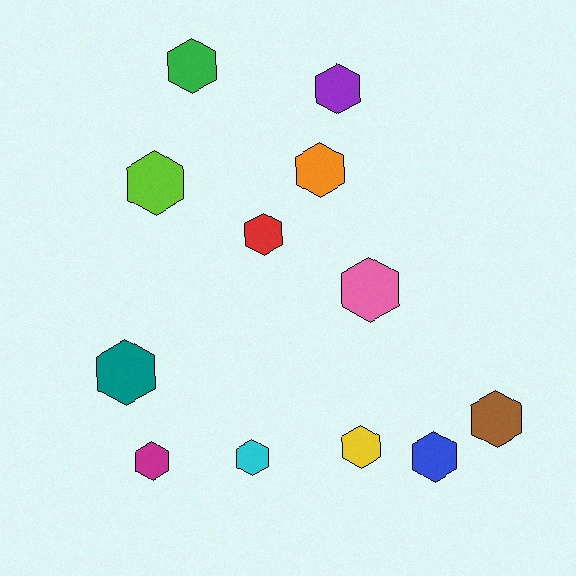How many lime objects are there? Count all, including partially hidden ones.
There is 1 lime object.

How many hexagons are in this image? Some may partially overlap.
There are 12 hexagons.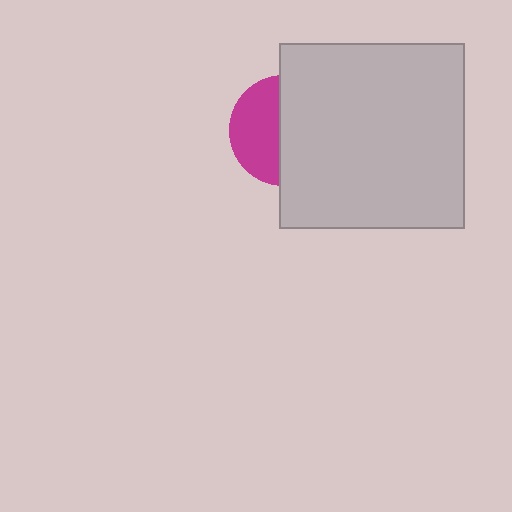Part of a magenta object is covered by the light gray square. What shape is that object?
It is a circle.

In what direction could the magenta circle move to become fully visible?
The magenta circle could move left. That would shift it out from behind the light gray square entirely.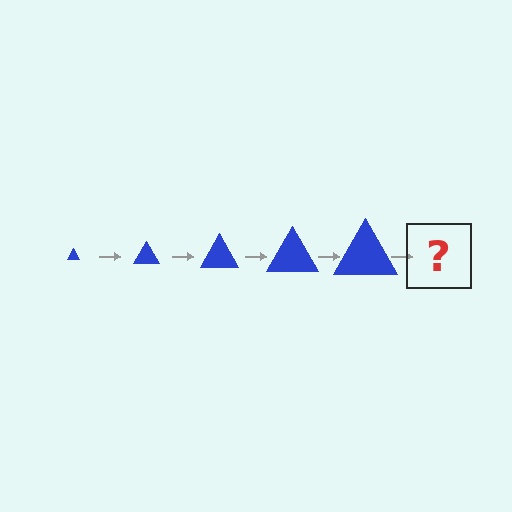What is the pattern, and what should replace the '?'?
The pattern is that the triangle gets progressively larger each step. The '?' should be a blue triangle, larger than the previous one.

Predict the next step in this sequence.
The next step is a blue triangle, larger than the previous one.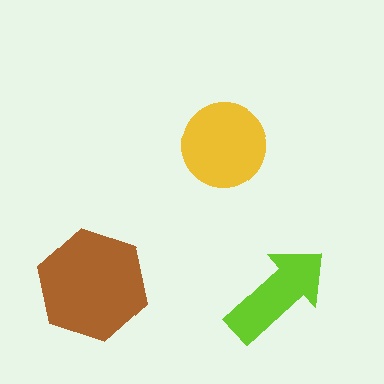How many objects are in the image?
There are 3 objects in the image.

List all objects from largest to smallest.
The brown hexagon, the yellow circle, the lime arrow.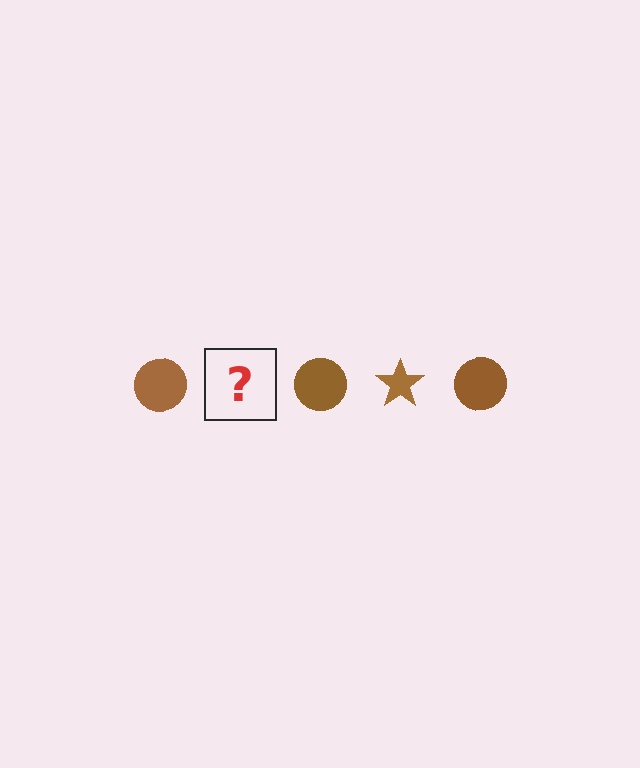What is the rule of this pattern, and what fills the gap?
The rule is that the pattern cycles through circle, star shapes in brown. The gap should be filled with a brown star.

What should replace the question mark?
The question mark should be replaced with a brown star.